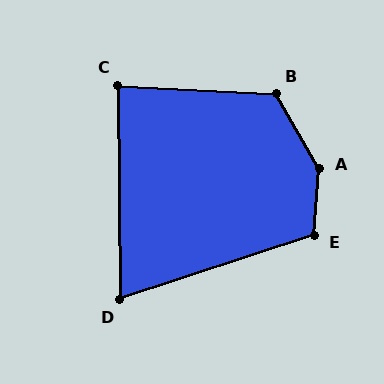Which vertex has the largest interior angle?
A, at approximately 146 degrees.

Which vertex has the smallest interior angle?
D, at approximately 72 degrees.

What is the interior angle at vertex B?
Approximately 123 degrees (obtuse).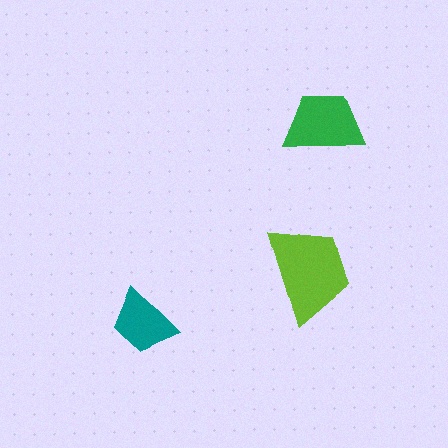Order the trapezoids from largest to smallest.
the lime one, the green one, the teal one.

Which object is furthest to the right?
The green trapezoid is rightmost.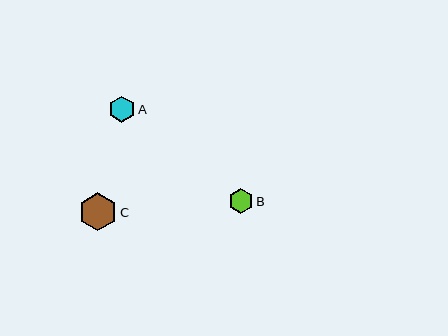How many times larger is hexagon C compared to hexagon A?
Hexagon C is approximately 1.4 times the size of hexagon A.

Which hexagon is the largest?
Hexagon C is the largest with a size of approximately 38 pixels.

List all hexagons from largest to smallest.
From largest to smallest: C, A, B.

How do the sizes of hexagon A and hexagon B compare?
Hexagon A and hexagon B are approximately the same size.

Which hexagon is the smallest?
Hexagon B is the smallest with a size of approximately 25 pixels.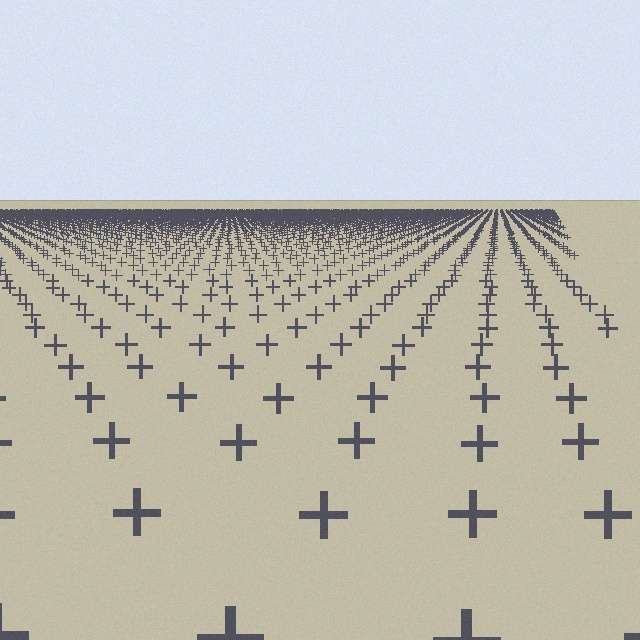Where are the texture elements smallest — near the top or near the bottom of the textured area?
Near the top.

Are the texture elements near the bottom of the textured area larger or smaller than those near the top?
Larger. Near the bottom, elements are closer to the viewer and appear at a bigger on-screen size.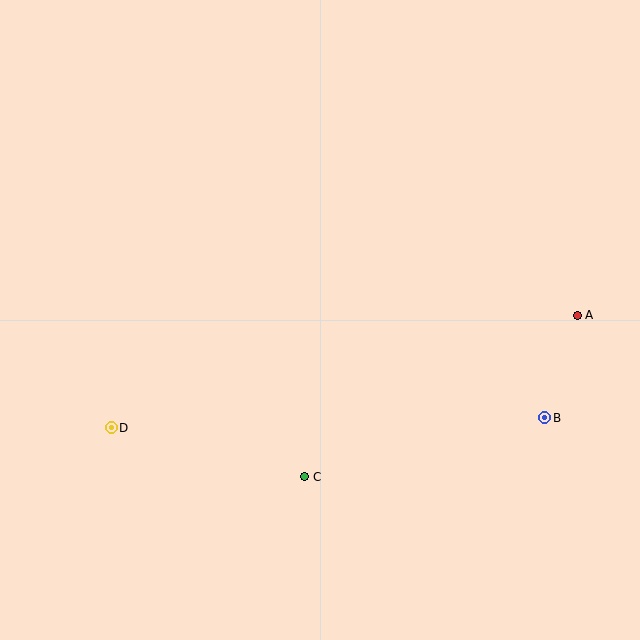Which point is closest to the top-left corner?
Point D is closest to the top-left corner.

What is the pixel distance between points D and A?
The distance between D and A is 480 pixels.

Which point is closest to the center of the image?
Point C at (305, 477) is closest to the center.